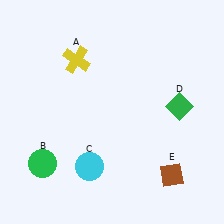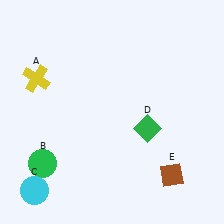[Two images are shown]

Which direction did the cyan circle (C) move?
The cyan circle (C) moved left.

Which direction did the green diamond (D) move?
The green diamond (D) moved left.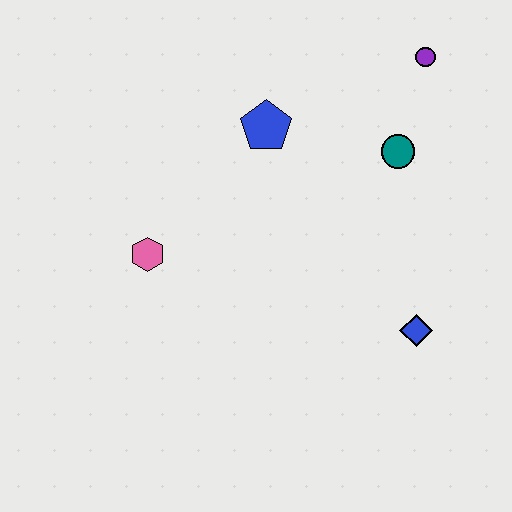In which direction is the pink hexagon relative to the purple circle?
The pink hexagon is to the left of the purple circle.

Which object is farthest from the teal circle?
The pink hexagon is farthest from the teal circle.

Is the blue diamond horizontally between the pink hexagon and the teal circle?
No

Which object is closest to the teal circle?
The purple circle is closest to the teal circle.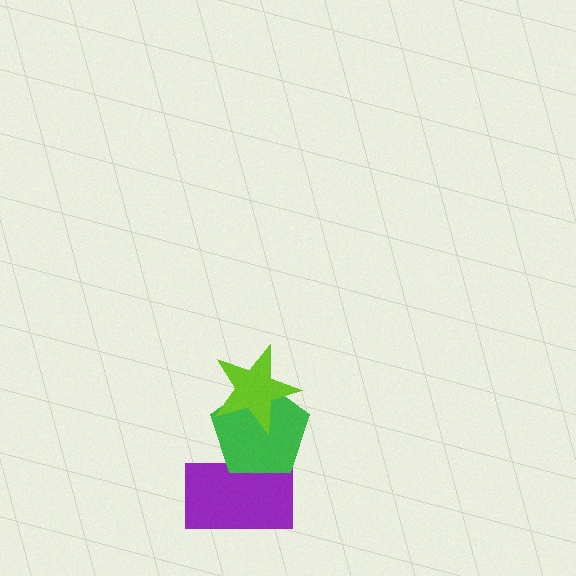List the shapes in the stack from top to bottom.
From top to bottom: the lime star, the green pentagon, the purple rectangle.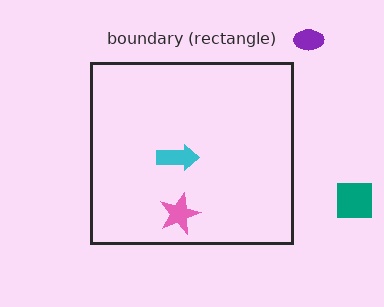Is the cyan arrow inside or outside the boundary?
Inside.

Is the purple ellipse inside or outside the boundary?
Outside.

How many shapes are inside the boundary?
2 inside, 2 outside.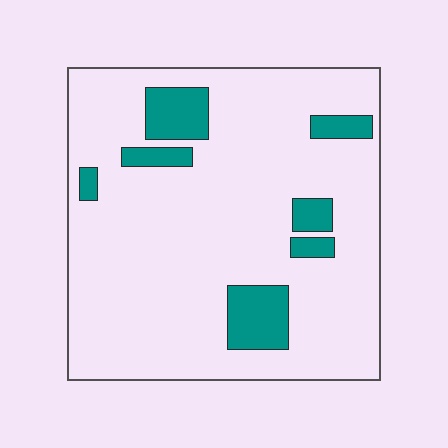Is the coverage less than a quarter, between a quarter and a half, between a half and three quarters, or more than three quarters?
Less than a quarter.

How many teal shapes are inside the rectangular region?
7.